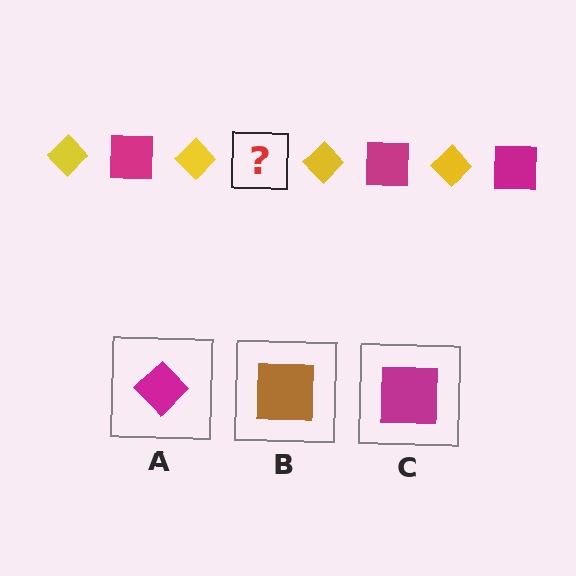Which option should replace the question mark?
Option C.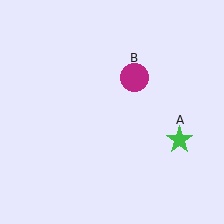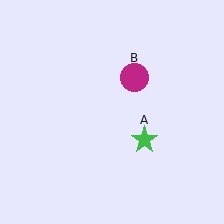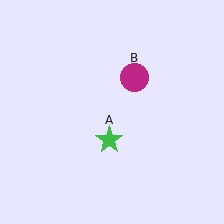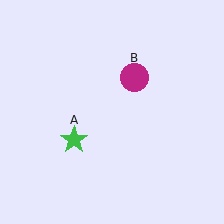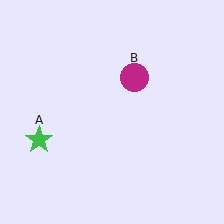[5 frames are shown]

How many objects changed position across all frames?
1 object changed position: green star (object A).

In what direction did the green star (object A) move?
The green star (object A) moved left.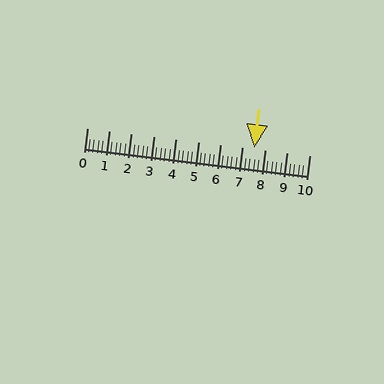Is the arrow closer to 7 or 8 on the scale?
The arrow is closer to 8.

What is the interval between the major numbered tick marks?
The major tick marks are spaced 1 units apart.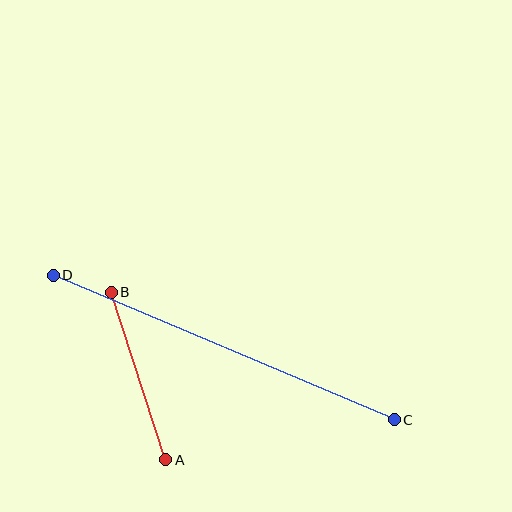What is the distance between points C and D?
The distance is approximately 370 pixels.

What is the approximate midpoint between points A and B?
The midpoint is at approximately (139, 376) pixels.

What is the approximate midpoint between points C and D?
The midpoint is at approximately (224, 347) pixels.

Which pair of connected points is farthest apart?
Points C and D are farthest apart.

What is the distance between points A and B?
The distance is approximately 176 pixels.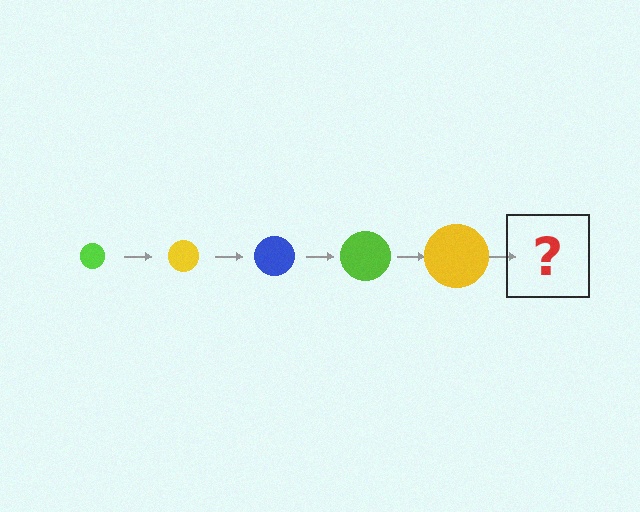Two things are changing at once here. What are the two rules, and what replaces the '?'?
The two rules are that the circle grows larger each step and the color cycles through lime, yellow, and blue. The '?' should be a blue circle, larger than the previous one.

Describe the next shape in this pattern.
It should be a blue circle, larger than the previous one.